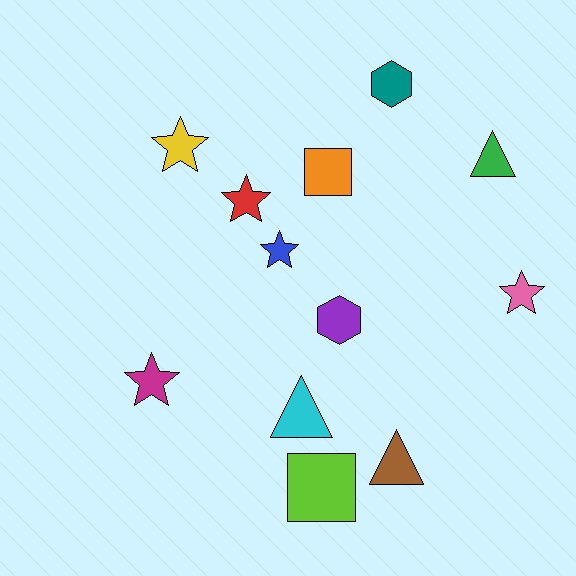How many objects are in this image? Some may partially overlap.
There are 12 objects.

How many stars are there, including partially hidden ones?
There are 5 stars.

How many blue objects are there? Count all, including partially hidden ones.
There is 1 blue object.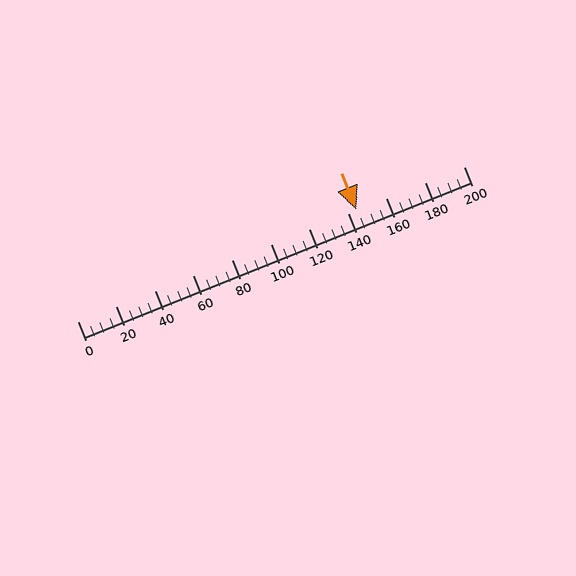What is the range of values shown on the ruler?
The ruler shows values from 0 to 200.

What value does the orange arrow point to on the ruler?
The orange arrow points to approximately 144.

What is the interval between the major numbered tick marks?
The major tick marks are spaced 20 units apart.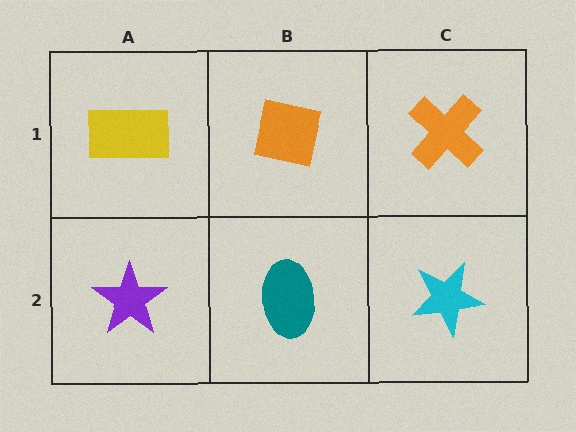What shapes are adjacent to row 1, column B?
A teal ellipse (row 2, column B), a yellow rectangle (row 1, column A), an orange cross (row 1, column C).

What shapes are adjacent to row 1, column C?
A cyan star (row 2, column C), an orange square (row 1, column B).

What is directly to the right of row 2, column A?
A teal ellipse.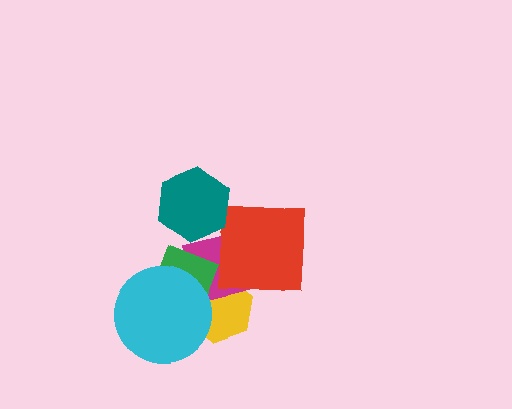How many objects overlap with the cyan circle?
3 objects overlap with the cyan circle.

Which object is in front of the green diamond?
The cyan circle is in front of the green diamond.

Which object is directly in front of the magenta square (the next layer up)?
The green diamond is directly in front of the magenta square.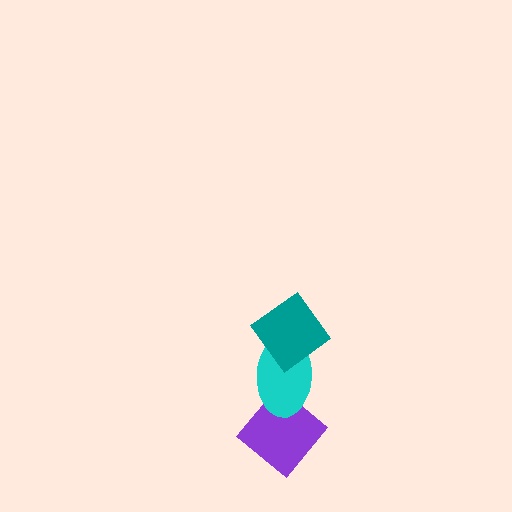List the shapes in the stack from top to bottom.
From top to bottom: the teal diamond, the cyan ellipse, the purple diamond.